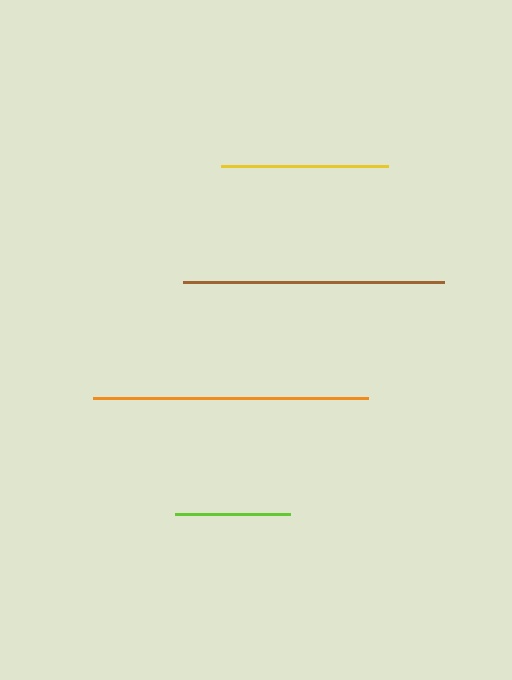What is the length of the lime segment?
The lime segment is approximately 115 pixels long.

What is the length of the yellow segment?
The yellow segment is approximately 167 pixels long.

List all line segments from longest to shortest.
From longest to shortest: orange, brown, yellow, lime.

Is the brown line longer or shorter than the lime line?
The brown line is longer than the lime line.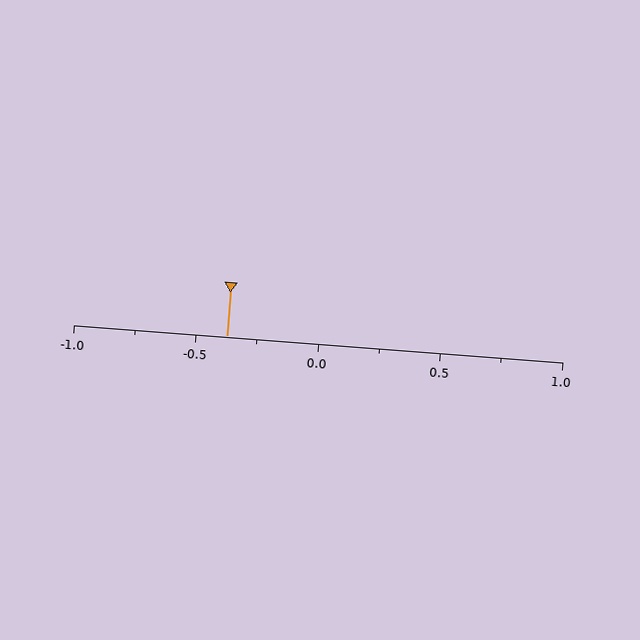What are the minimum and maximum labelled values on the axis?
The axis runs from -1.0 to 1.0.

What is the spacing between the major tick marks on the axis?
The major ticks are spaced 0.5 apart.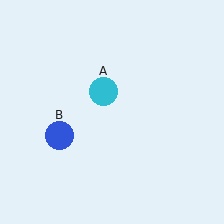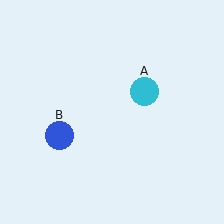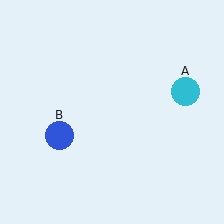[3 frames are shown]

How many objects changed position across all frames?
1 object changed position: cyan circle (object A).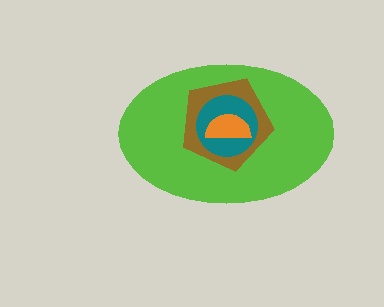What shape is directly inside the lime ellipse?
The brown pentagon.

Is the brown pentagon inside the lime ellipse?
Yes.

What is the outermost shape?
The lime ellipse.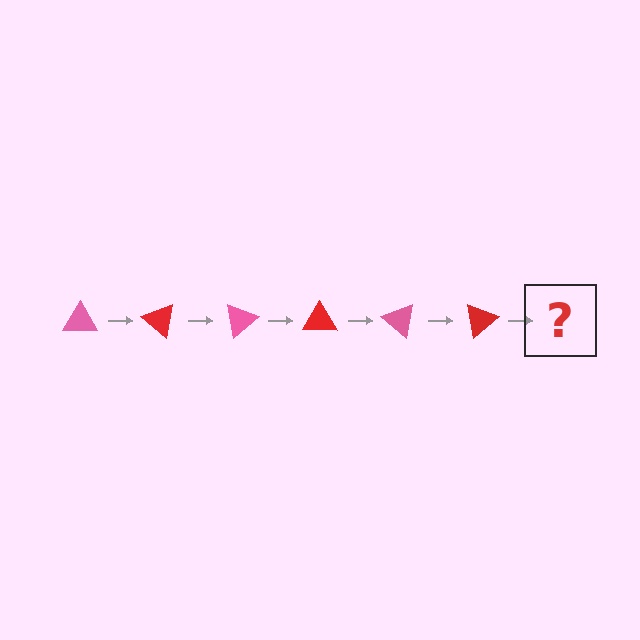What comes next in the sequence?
The next element should be a pink triangle, rotated 240 degrees from the start.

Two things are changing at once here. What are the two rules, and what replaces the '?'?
The two rules are that it rotates 40 degrees each step and the color cycles through pink and red. The '?' should be a pink triangle, rotated 240 degrees from the start.